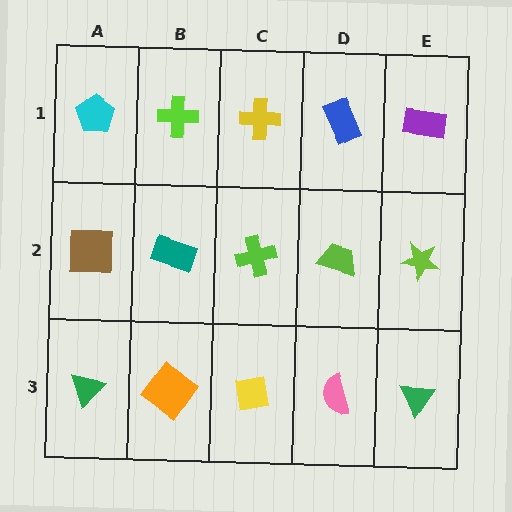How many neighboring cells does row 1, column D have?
3.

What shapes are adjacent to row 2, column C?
A yellow cross (row 1, column C), a yellow square (row 3, column C), a teal rectangle (row 2, column B), a lime trapezoid (row 2, column D).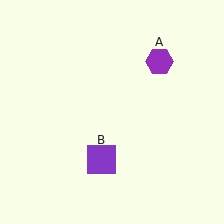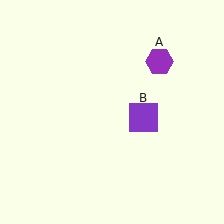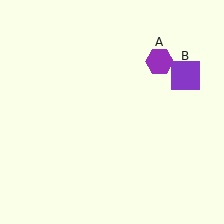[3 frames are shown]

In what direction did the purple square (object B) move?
The purple square (object B) moved up and to the right.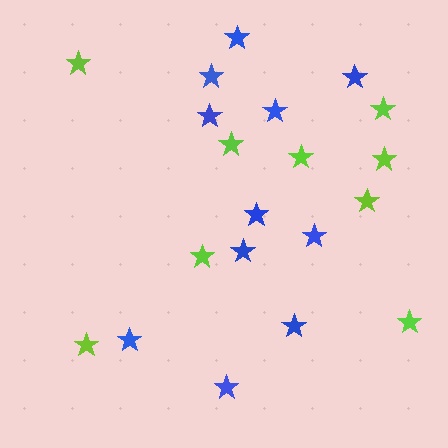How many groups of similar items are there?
There are 2 groups: one group of blue stars (11) and one group of lime stars (9).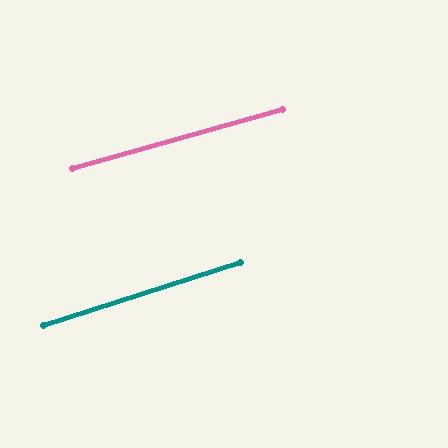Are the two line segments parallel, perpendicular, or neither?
Parallel — their directions differ by only 2.0°.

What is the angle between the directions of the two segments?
Approximately 2 degrees.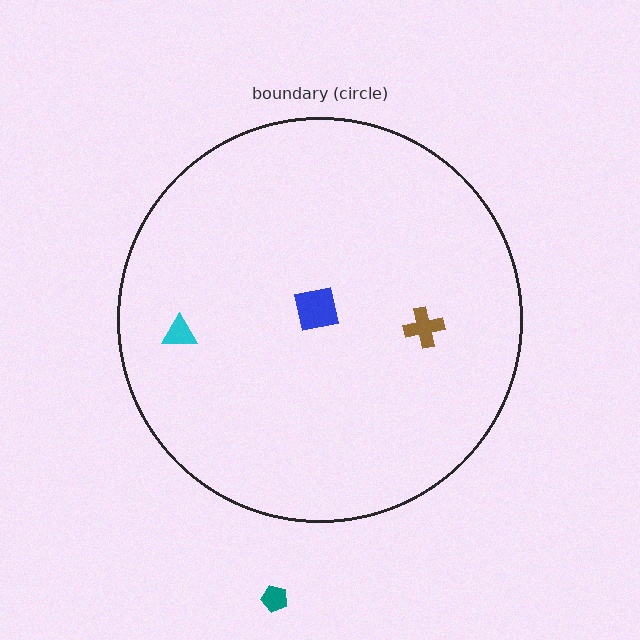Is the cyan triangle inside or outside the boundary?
Inside.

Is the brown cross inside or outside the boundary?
Inside.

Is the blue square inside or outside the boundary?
Inside.